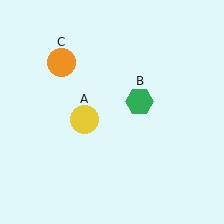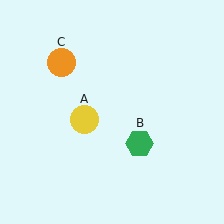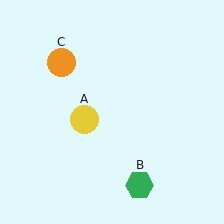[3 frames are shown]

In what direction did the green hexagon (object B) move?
The green hexagon (object B) moved down.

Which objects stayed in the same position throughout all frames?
Yellow circle (object A) and orange circle (object C) remained stationary.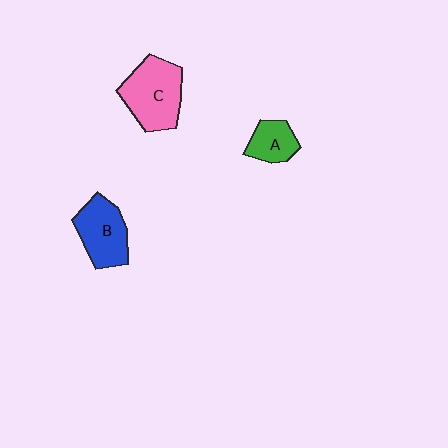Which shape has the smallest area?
Shape A (green).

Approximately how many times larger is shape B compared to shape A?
Approximately 1.7 times.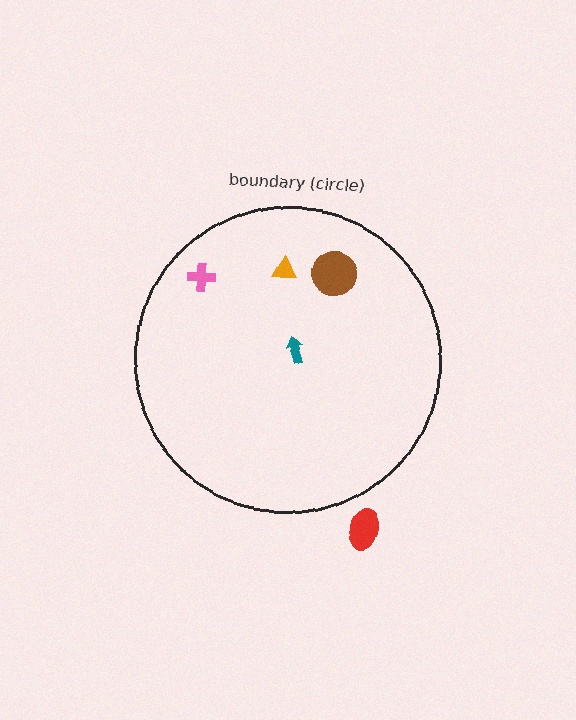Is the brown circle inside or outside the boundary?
Inside.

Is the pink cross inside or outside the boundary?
Inside.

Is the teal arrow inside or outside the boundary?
Inside.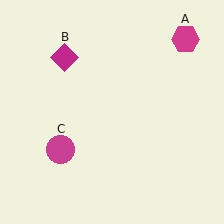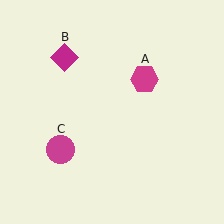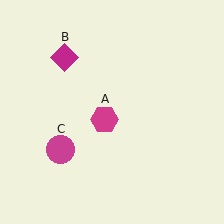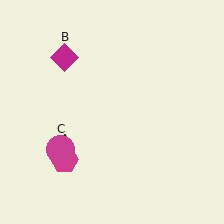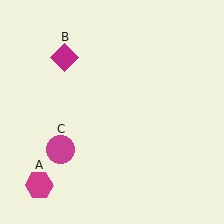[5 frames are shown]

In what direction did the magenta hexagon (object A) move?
The magenta hexagon (object A) moved down and to the left.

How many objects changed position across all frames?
1 object changed position: magenta hexagon (object A).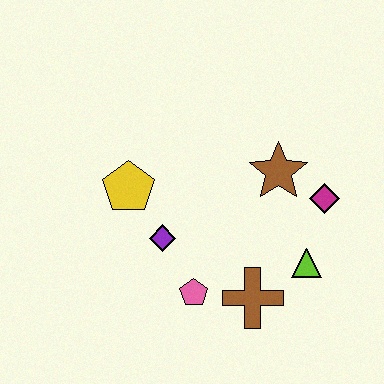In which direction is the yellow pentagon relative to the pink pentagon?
The yellow pentagon is above the pink pentagon.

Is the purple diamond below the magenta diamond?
Yes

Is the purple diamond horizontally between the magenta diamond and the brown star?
No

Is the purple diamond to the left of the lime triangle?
Yes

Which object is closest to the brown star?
The magenta diamond is closest to the brown star.